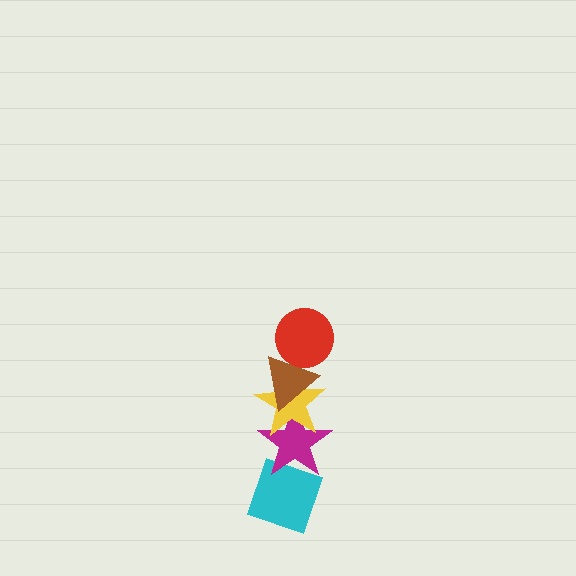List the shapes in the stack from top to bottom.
From top to bottom: the red circle, the brown triangle, the yellow star, the magenta star, the cyan diamond.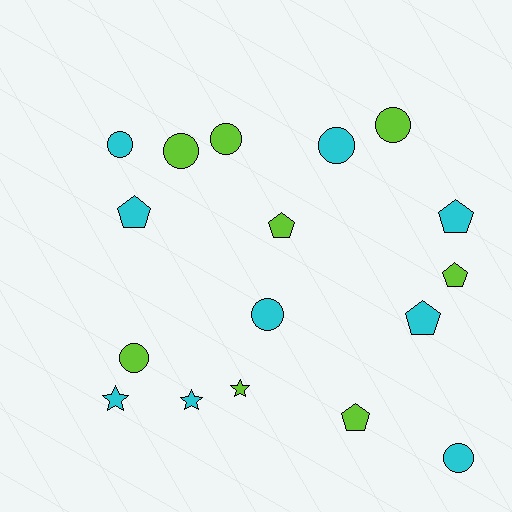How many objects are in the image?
There are 17 objects.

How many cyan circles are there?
There are 4 cyan circles.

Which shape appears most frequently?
Circle, with 8 objects.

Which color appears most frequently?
Cyan, with 9 objects.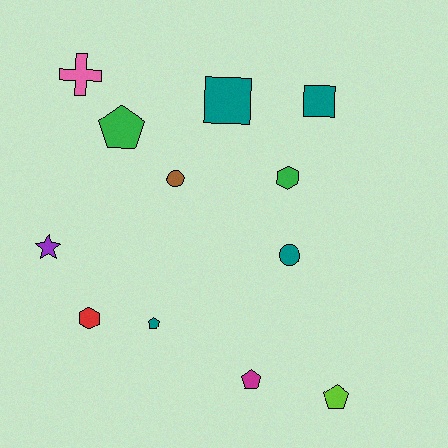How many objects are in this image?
There are 12 objects.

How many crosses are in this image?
There is 1 cross.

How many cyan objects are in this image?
There are no cyan objects.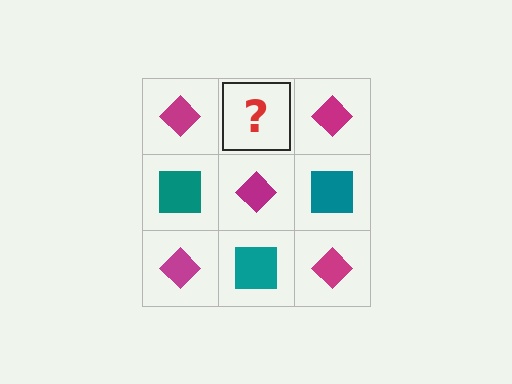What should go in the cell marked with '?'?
The missing cell should contain a teal square.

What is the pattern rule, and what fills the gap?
The rule is that it alternates magenta diamond and teal square in a checkerboard pattern. The gap should be filled with a teal square.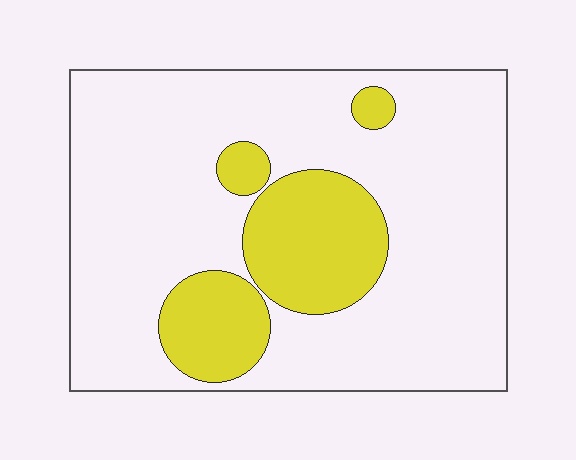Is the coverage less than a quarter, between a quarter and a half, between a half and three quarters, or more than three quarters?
Less than a quarter.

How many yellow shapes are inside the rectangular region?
4.